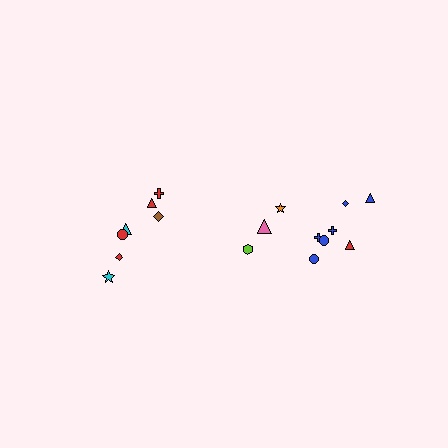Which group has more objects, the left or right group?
The right group.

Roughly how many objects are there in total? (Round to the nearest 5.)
Roughly 15 objects in total.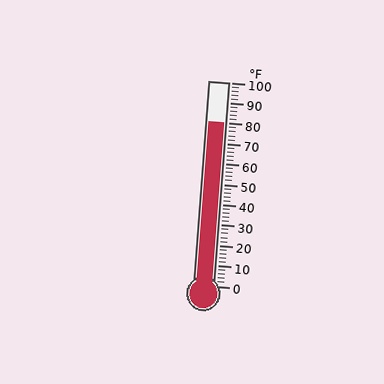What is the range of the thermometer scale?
The thermometer scale ranges from 0°F to 100°F.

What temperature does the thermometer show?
The thermometer shows approximately 80°F.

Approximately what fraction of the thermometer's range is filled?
The thermometer is filled to approximately 80% of its range.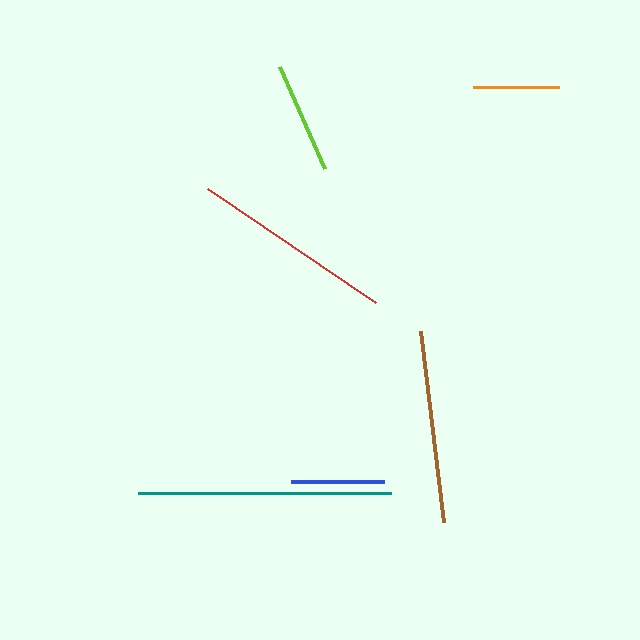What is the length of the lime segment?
The lime segment is approximately 111 pixels long.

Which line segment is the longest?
The teal line is the longest at approximately 253 pixels.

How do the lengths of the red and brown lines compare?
The red and brown lines are approximately the same length.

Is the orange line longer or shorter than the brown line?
The brown line is longer than the orange line.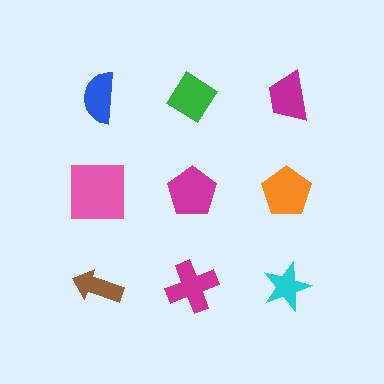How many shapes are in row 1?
3 shapes.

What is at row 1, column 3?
A magenta trapezoid.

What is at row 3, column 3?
A cyan star.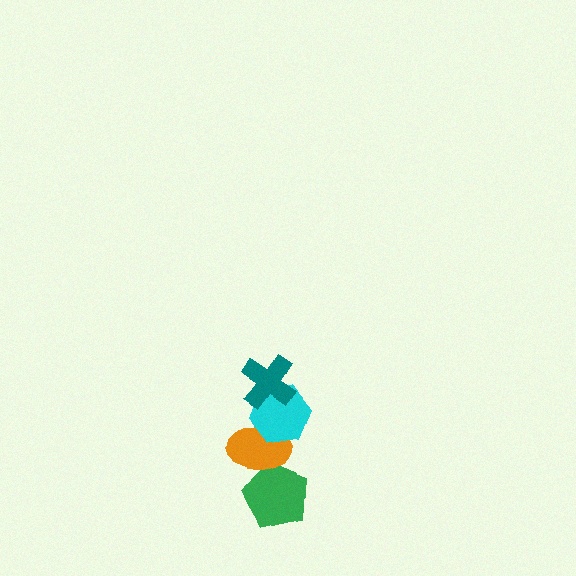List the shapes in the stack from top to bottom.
From top to bottom: the teal cross, the cyan hexagon, the orange ellipse, the green pentagon.